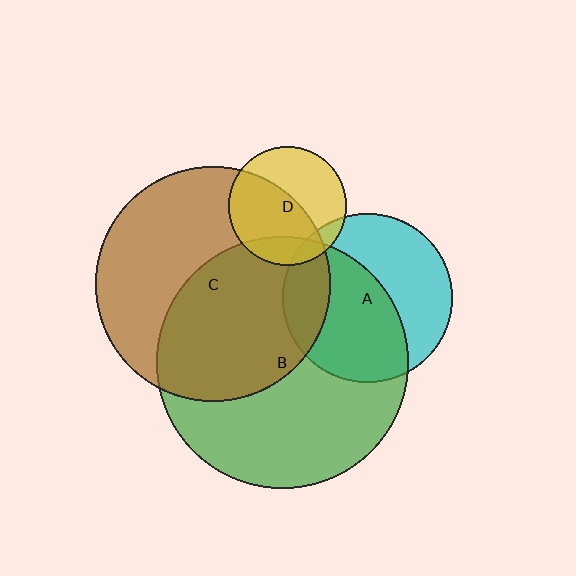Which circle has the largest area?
Circle B (green).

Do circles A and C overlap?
Yes.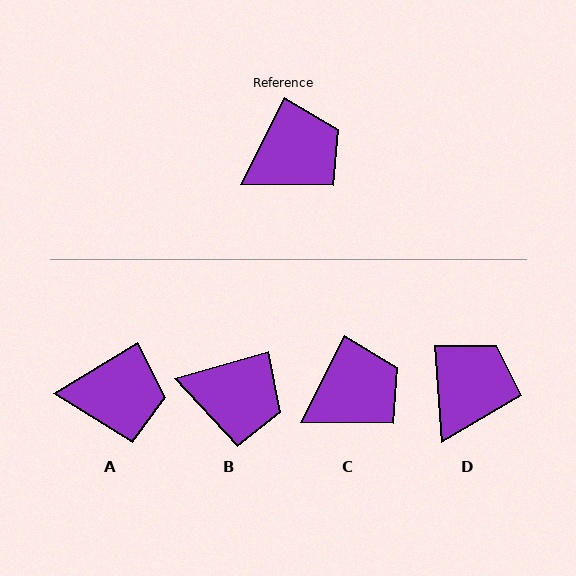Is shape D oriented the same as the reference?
No, it is off by about 31 degrees.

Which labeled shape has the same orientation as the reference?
C.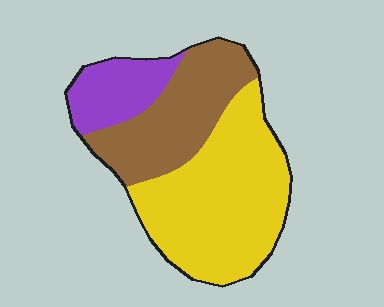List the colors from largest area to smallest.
From largest to smallest: yellow, brown, purple.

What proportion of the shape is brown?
Brown covers 32% of the shape.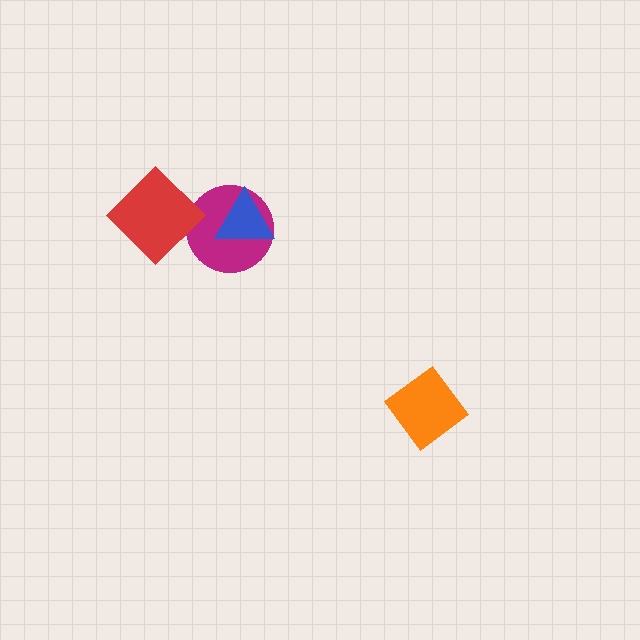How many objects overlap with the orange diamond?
0 objects overlap with the orange diamond.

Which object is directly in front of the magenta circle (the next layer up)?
The blue triangle is directly in front of the magenta circle.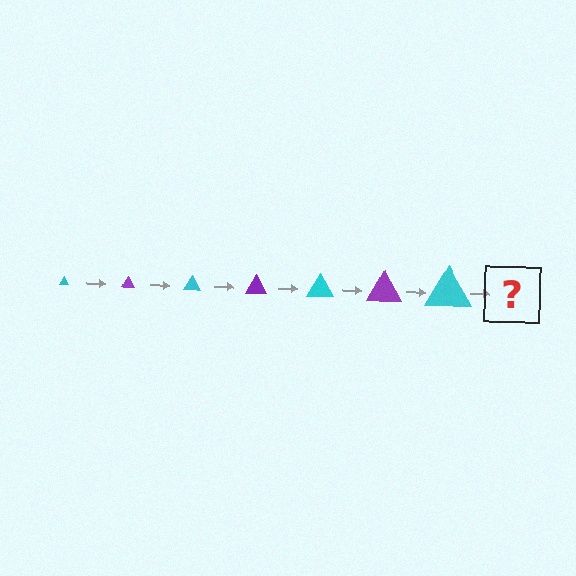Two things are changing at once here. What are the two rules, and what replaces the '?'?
The two rules are that the triangle grows larger each step and the color cycles through cyan and purple. The '?' should be a purple triangle, larger than the previous one.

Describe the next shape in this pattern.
It should be a purple triangle, larger than the previous one.